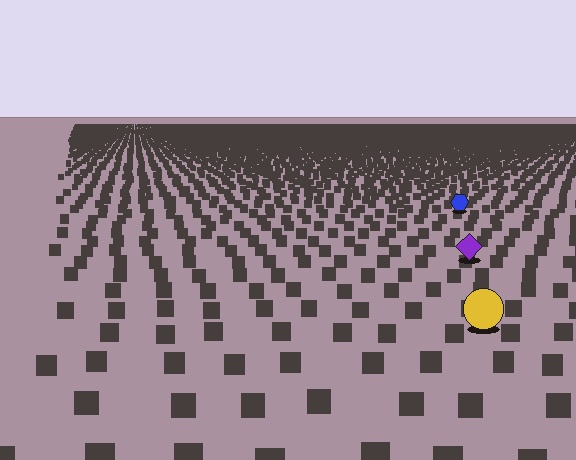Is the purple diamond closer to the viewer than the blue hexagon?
Yes. The purple diamond is closer — you can tell from the texture gradient: the ground texture is coarser near it.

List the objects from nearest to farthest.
From nearest to farthest: the yellow circle, the purple diamond, the blue hexagon.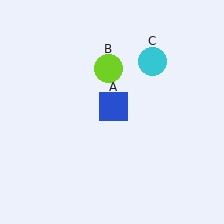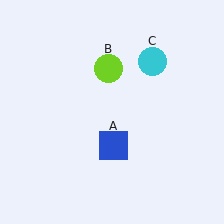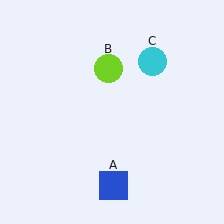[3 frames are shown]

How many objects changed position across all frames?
1 object changed position: blue square (object A).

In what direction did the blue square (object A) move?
The blue square (object A) moved down.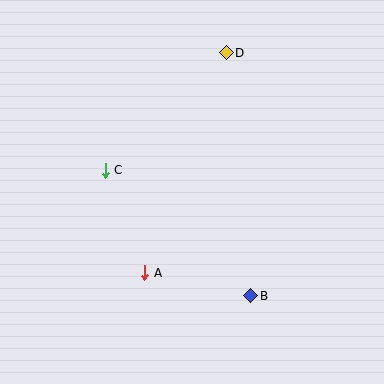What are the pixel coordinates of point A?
Point A is at (145, 273).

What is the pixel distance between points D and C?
The distance between D and C is 169 pixels.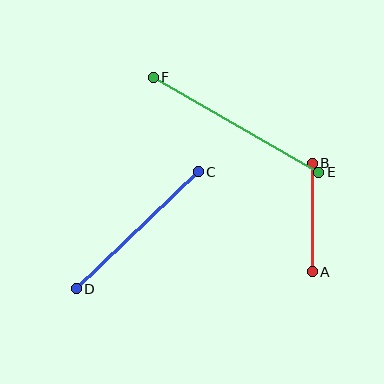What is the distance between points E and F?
The distance is approximately 191 pixels.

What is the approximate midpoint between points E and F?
The midpoint is at approximately (236, 125) pixels.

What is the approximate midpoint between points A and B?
The midpoint is at approximately (312, 217) pixels.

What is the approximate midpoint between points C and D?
The midpoint is at approximately (137, 230) pixels.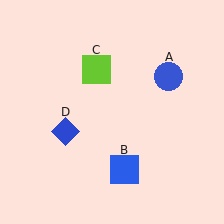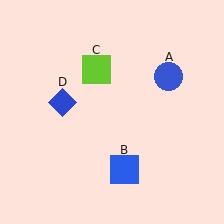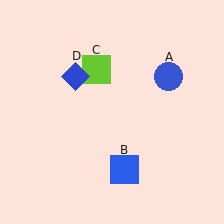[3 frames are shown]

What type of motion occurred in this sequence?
The blue diamond (object D) rotated clockwise around the center of the scene.